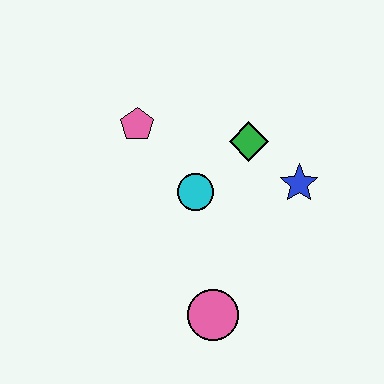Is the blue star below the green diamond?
Yes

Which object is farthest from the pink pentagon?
The pink circle is farthest from the pink pentagon.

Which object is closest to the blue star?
The green diamond is closest to the blue star.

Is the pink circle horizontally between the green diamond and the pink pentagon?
Yes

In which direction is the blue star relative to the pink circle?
The blue star is above the pink circle.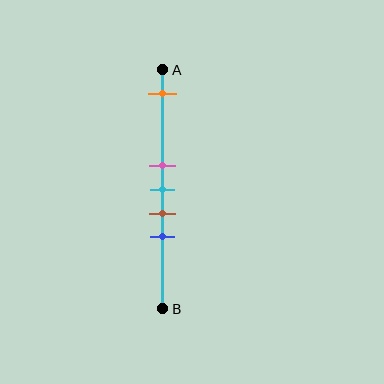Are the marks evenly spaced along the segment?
No, the marks are not evenly spaced.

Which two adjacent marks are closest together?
The pink and cyan marks are the closest adjacent pair.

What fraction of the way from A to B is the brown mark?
The brown mark is approximately 60% (0.6) of the way from A to B.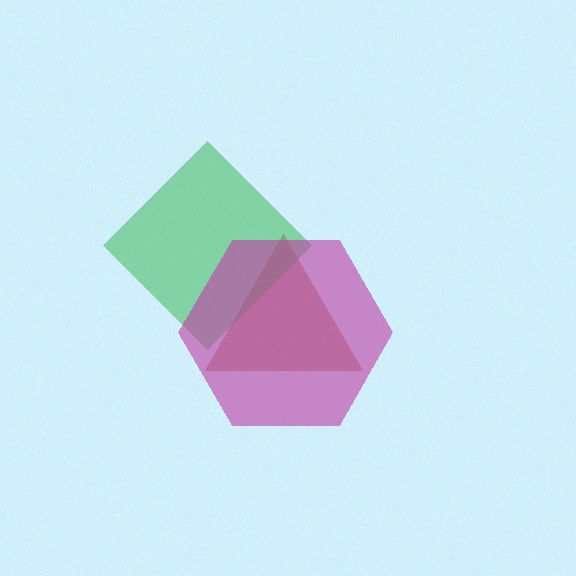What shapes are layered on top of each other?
The layered shapes are: a brown triangle, a green diamond, a magenta hexagon.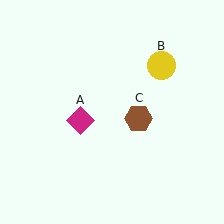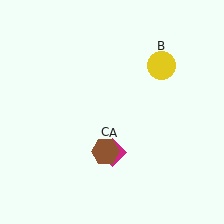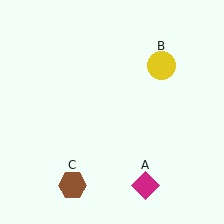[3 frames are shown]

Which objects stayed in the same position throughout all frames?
Yellow circle (object B) remained stationary.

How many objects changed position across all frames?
2 objects changed position: magenta diamond (object A), brown hexagon (object C).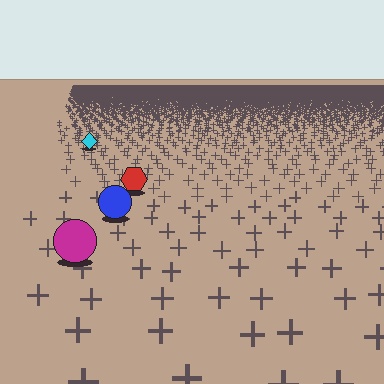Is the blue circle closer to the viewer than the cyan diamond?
Yes. The blue circle is closer — you can tell from the texture gradient: the ground texture is coarser near it.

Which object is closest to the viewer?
The magenta circle is closest. The texture marks near it are larger and more spread out.